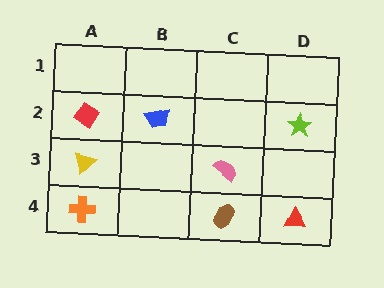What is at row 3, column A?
A yellow triangle.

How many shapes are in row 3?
2 shapes.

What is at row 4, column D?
A red triangle.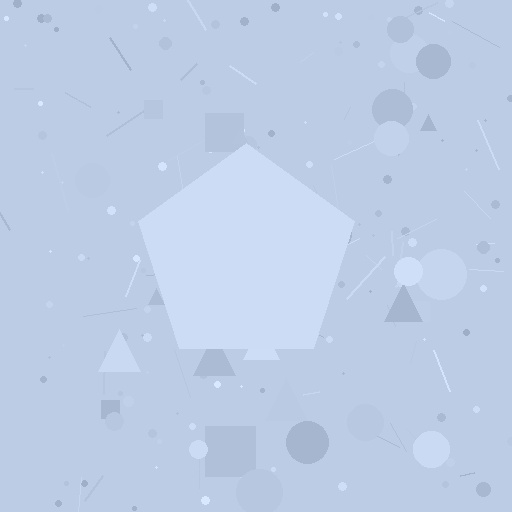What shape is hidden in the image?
A pentagon is hidden in the image.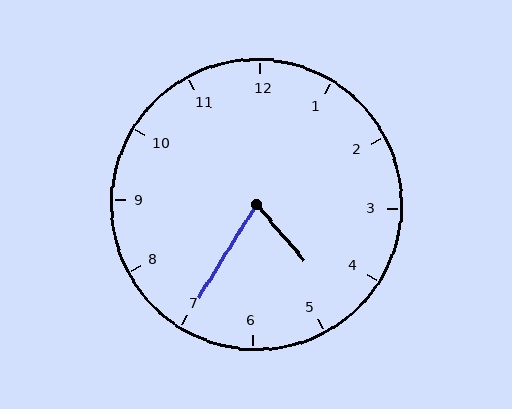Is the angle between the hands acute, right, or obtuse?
It is acute.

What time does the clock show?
4:35.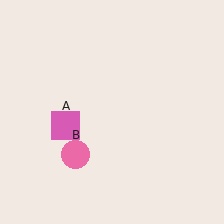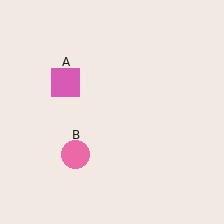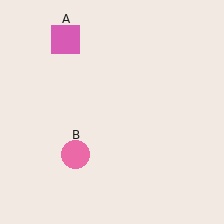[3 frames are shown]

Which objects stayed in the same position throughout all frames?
Pink circle (object B) remained stationary.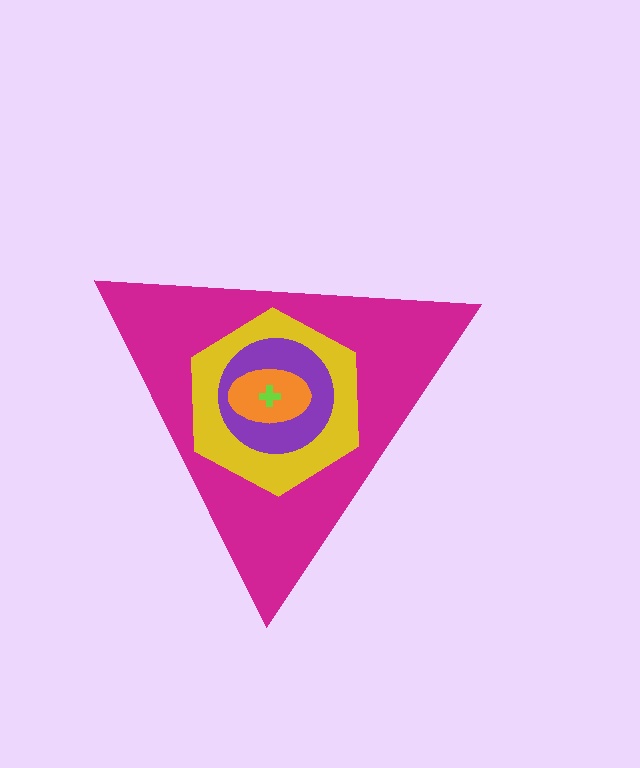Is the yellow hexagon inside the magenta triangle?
Yes.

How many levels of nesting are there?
5.